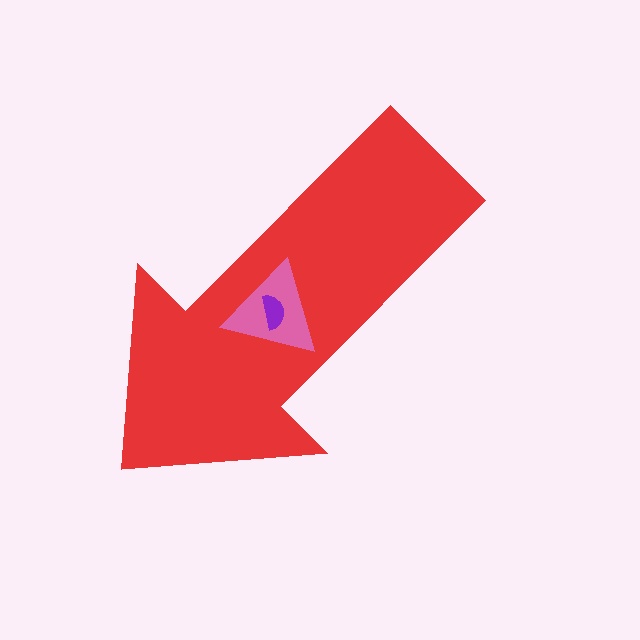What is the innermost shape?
The purple semicircle.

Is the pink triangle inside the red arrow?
Yes.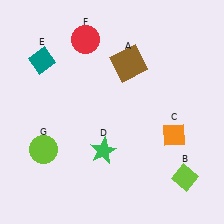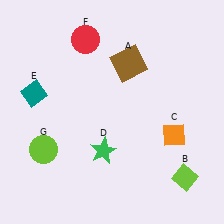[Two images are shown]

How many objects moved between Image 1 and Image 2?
1 object moved between the two images.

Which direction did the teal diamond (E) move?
The teal diamond (E) moved down.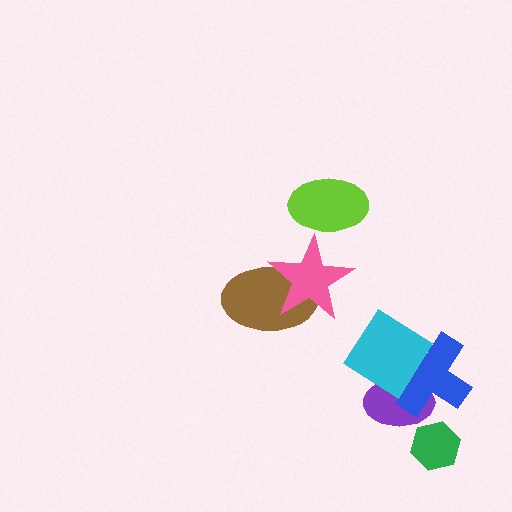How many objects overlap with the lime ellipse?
1 object overlaps with the lime ellipse.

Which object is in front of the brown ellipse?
The pink star is in front of the brown ellipse.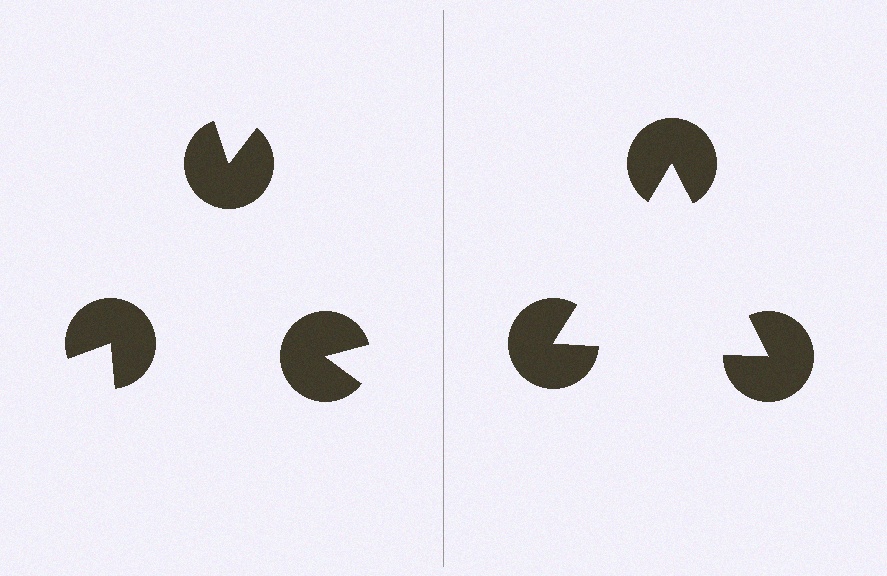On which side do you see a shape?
An illusory triangle appears on the right side. On the left side the wedge cuts are rotated, so no coherent shape forms.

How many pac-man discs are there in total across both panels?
6 — 3 on each side.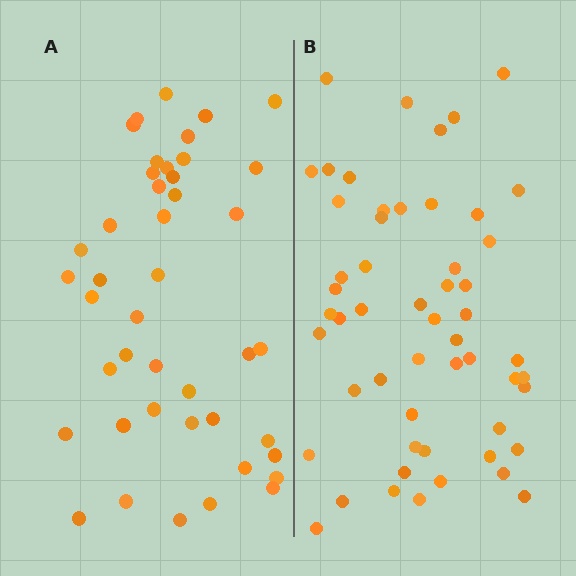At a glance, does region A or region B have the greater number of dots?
Region B (the right region) has more dots.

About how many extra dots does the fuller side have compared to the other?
Region B has roughly 12 or so more dots than region A.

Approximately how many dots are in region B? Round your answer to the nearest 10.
About 50 dots. (The exact count is 54, which rounds to 50.)